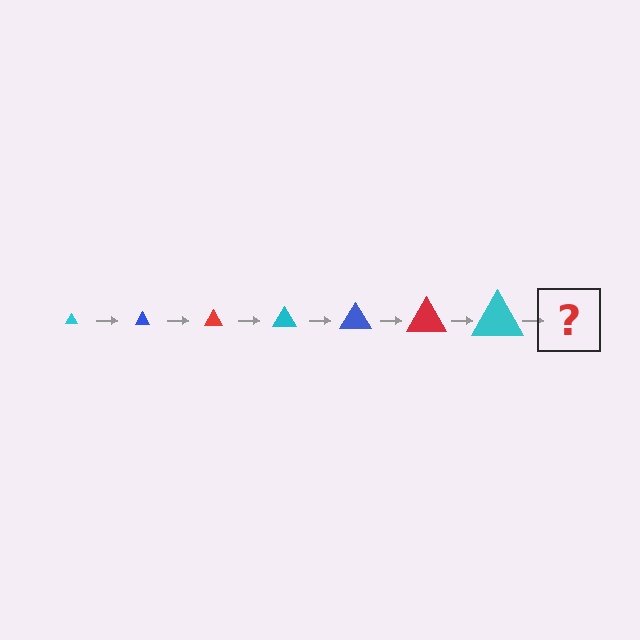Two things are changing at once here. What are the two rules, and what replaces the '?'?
The two rules are that the triangle grows larger each step and the color cycles through cyan, blue, and red. The '?' should be a blue triangle, larger than the previous one.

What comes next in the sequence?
The next element should be a blue triangle, larger than the previous one.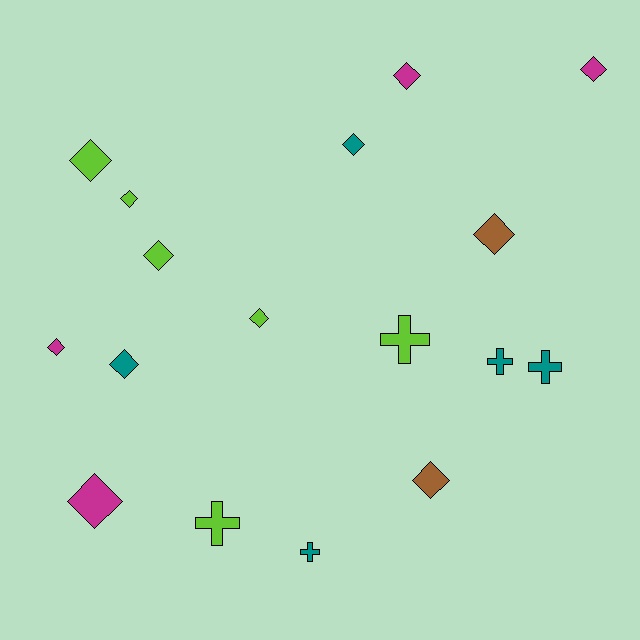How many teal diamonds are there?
There are 2 teal diamonds.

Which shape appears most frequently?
Diamond, with 12 objects.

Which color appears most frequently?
Lime, with 6 objects.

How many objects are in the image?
There are 17 objects.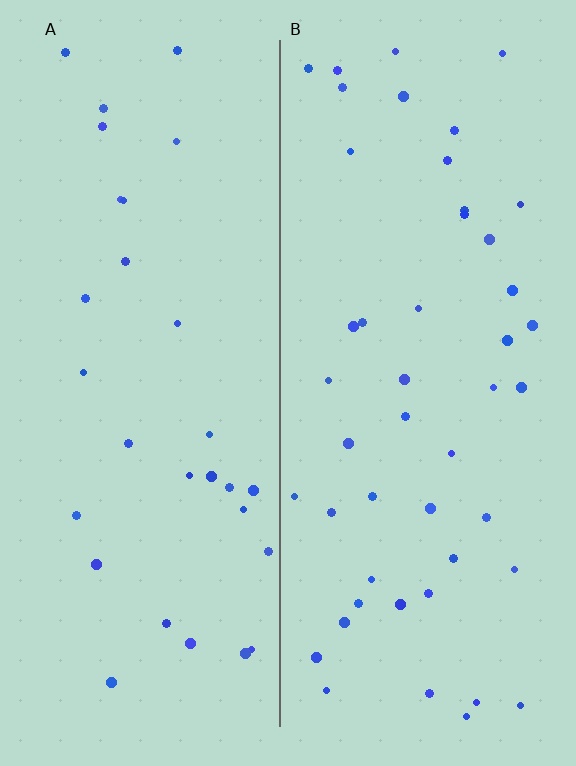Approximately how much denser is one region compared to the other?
Approximately 1.6× — region B over region A.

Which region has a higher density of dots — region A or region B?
B (the right).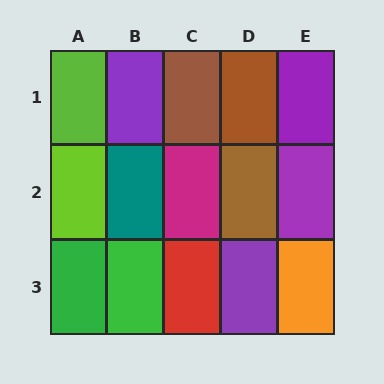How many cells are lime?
2 cells are lime.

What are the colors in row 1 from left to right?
Lime, purple, brown, brown, purple.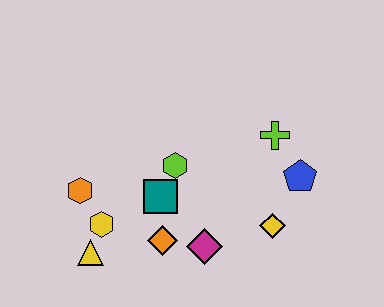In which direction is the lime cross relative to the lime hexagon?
The lime cross is to the right of the lime hexagon.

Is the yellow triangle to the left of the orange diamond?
Yes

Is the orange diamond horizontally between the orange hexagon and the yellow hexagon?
No